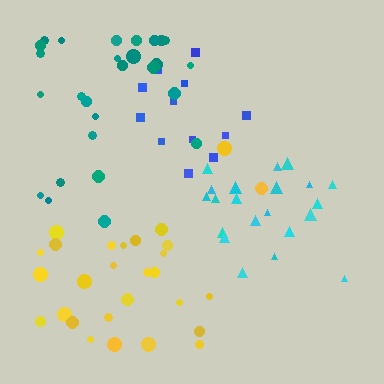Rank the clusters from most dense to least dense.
blue, cyan, yellow, teal.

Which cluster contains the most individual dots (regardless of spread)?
Yellow (28).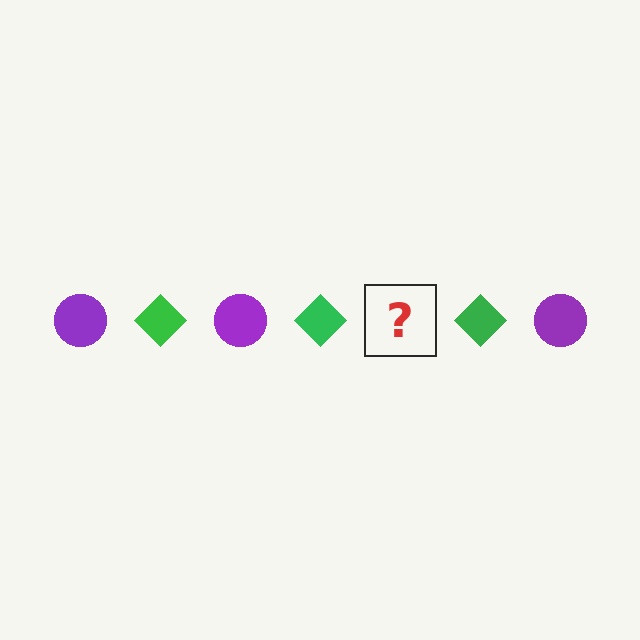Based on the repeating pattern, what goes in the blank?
The blank should be a purple circle.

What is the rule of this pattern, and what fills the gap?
The rule is that the pattern alternates between purple circle and green diamond. The gap should be filled with a purple circle.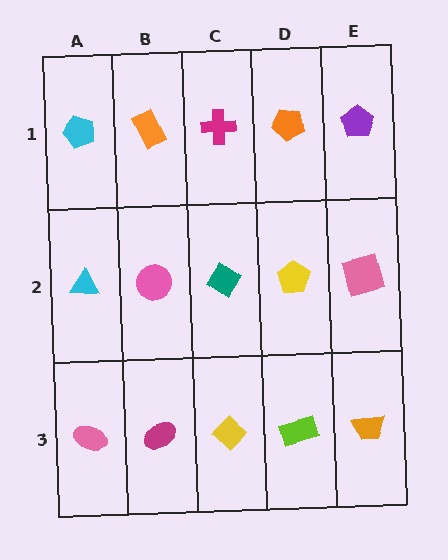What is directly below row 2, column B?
A magenta ellipse.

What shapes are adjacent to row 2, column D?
An orange pentagon (row 1, column D), a lime rectangle (row 3, column D), a teal diamond (row 2, column C), a pink square (row 2, column E).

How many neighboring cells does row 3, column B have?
3.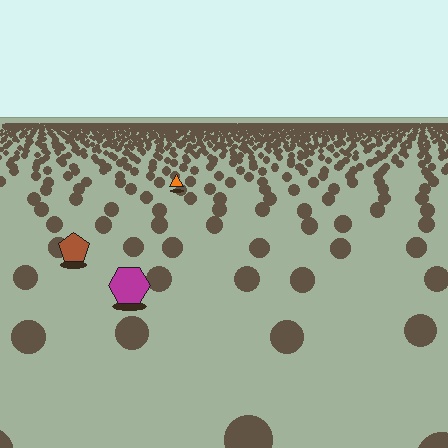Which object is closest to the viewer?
The magenta hexagon is closest. The texture marks near it are larger and more spread out.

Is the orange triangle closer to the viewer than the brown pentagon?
No. The brown pentagon is closer — you can tell from the texture gradient: the ground texture is coarser near it.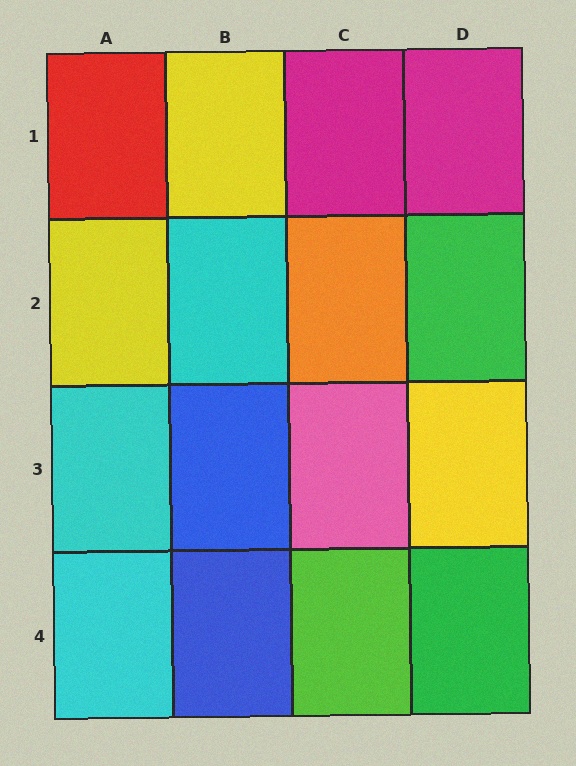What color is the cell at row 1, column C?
Magenta.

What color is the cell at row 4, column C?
Lime.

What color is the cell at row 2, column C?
Orange.